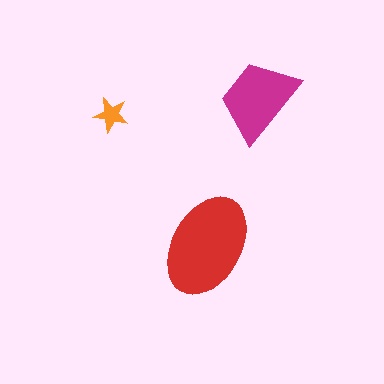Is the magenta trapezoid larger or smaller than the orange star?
Larger.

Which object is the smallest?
The orange star.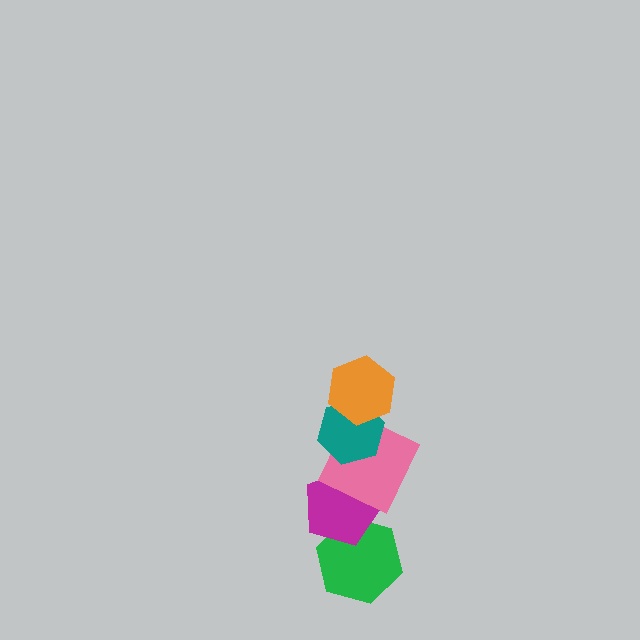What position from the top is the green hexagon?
The green hexagon is 5th from the top.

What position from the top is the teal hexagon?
The teal hexagon is 2nd from the top.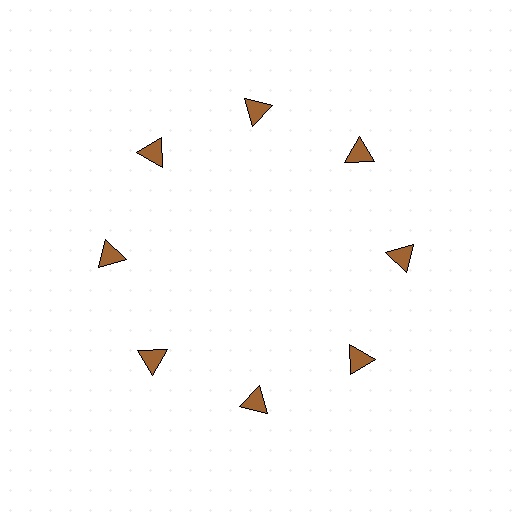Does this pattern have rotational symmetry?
Yes, this pattern has 8-fold rotational symmetry. It looks the same after rotating 45 degrees around the center.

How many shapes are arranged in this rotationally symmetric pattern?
There are 8 shapes, arranged in 8 groups of 1.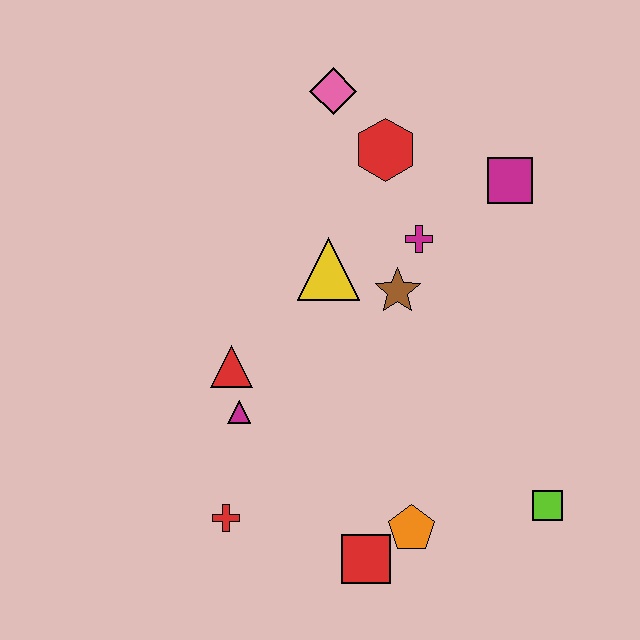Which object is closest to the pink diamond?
The red hexagon is closest to the pink diamond.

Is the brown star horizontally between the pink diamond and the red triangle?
No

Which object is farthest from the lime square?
The pink diamond is farthest from the lime square.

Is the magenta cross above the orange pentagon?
Yes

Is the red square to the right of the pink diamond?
Yes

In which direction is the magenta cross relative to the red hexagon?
The magenta cross is below the red hexagon.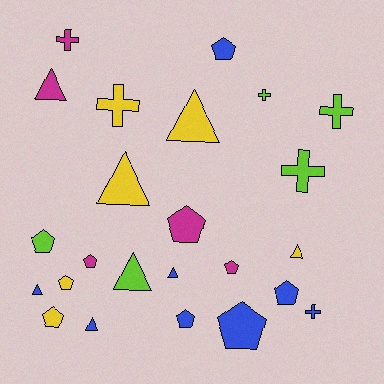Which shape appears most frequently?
Pentagon, with 10 objects.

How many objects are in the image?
There are 24 objects.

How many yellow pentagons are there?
There are 2 yellow pentagons.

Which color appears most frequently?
Blue, with 8 objects.